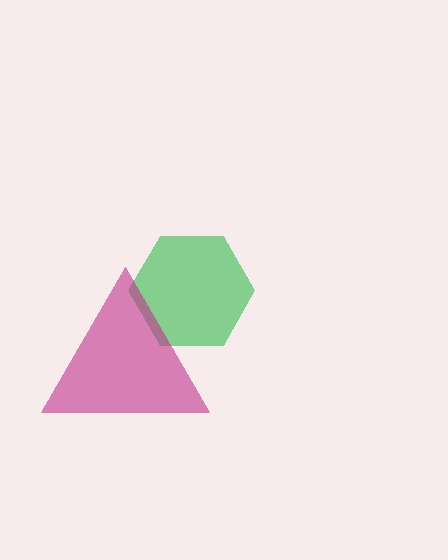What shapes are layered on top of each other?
The layered shapes are: a green hexagon, a magenta triangle.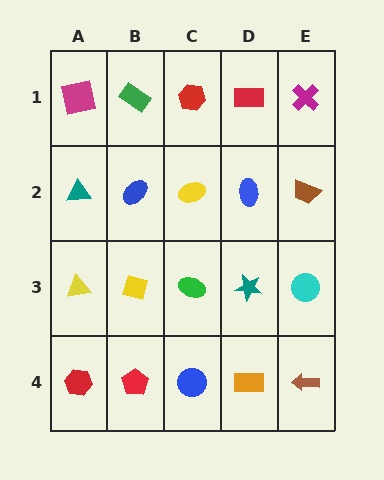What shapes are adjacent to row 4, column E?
A cyan circle (row 3, column E), an orange rectangle (row 4, column D).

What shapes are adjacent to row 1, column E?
A brown trapezoid (row 2, column E), a red rectangle (row 1, column D).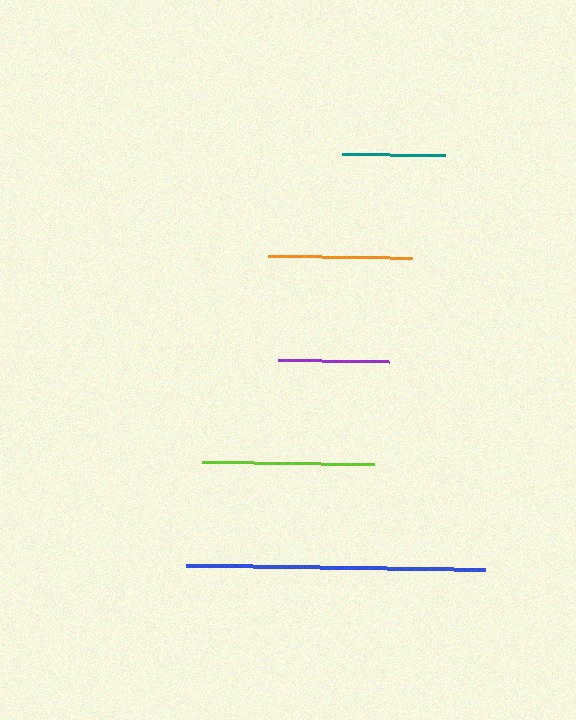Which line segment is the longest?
The blue line is the longest at approximately 299 pixels.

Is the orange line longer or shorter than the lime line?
The lime line is longer than the orange line.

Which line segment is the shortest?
The teal line is the shortest at approximately 103 pixels.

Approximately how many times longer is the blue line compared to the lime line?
The blue line is approximately 1.7 times the length of the lime line.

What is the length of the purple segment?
The purple segment is approximately 111 pixels long.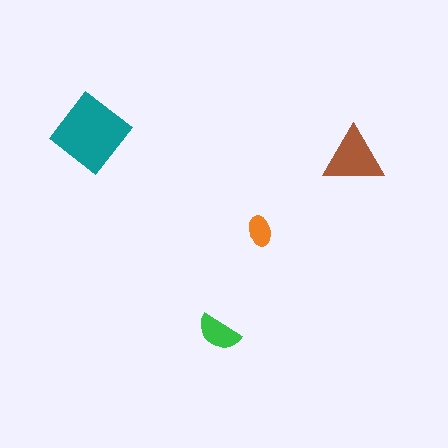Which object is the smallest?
The orange ellipse.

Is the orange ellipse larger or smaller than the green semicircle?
Smaller.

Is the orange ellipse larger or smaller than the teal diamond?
Smaller.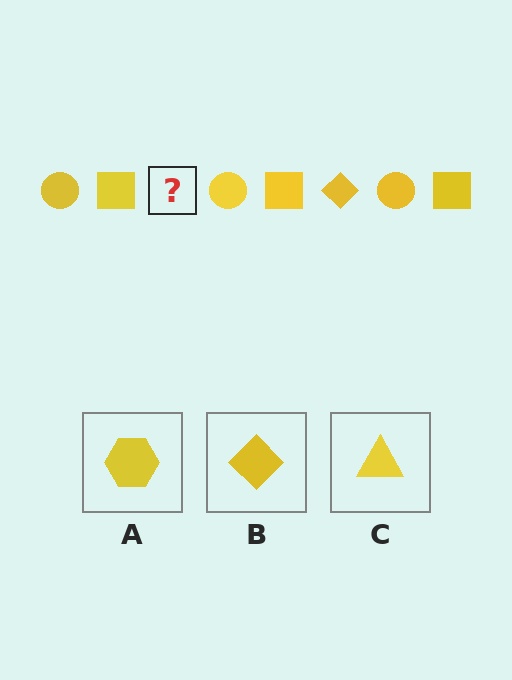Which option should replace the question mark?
Option B.